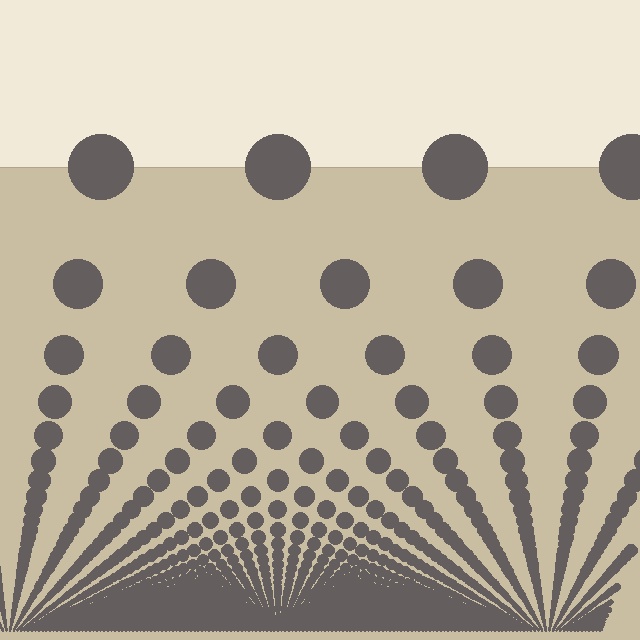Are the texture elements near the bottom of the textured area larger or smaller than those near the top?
Smaller. The gradient is inverted — elements near the bottom are smaller and denser.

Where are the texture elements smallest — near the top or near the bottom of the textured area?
Near the bottom.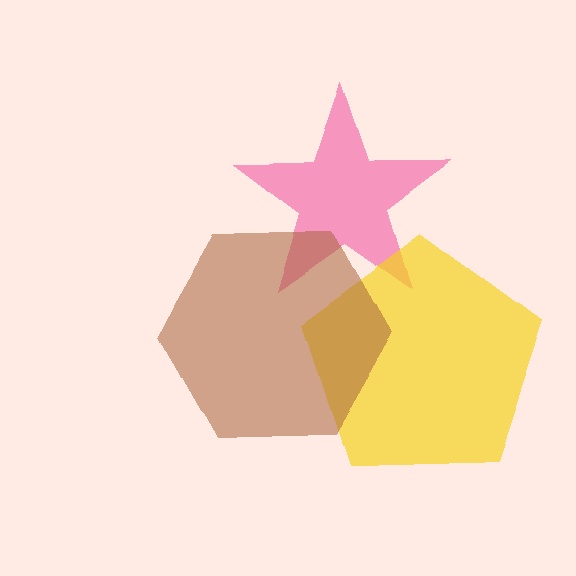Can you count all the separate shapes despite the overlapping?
Yes, there are 3 separate shapes.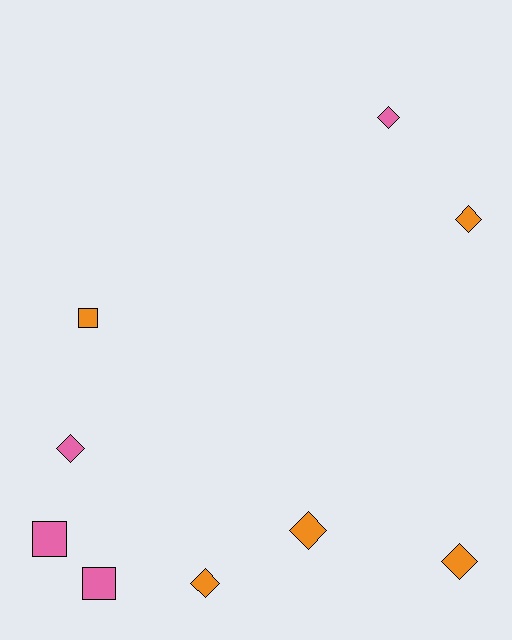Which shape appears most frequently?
Diamond, with 6 objects.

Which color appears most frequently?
Orange, with 5 objects.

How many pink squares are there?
There are 2 pink squares.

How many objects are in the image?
There are 9 objects.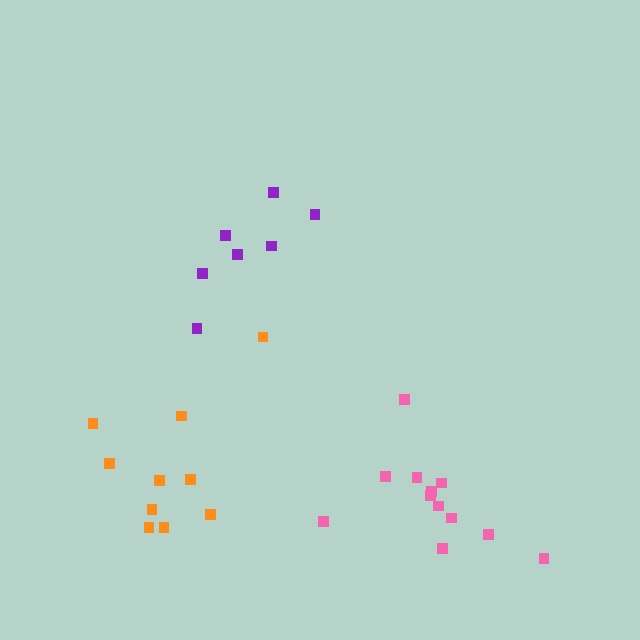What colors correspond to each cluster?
The clusters are colored: pink, purple, orange.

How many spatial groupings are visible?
There are 3 spatial groupings.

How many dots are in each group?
Group 1: 12 dots, Group 2: 7 dots, Group 3: 10 dots (29 total).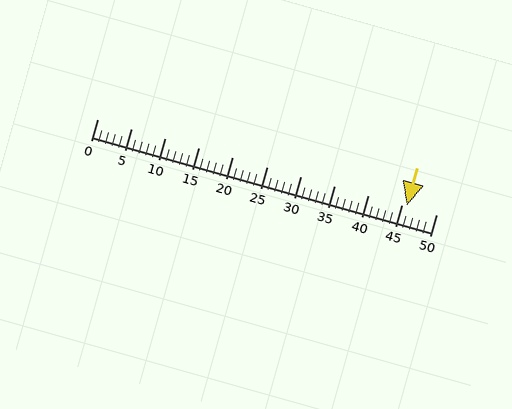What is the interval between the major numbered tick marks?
The major tick marks are spaced 5 units apart.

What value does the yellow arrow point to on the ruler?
The yellow arrow points to approximately 46.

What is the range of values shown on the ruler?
The ruler shows values from 0 to 50.